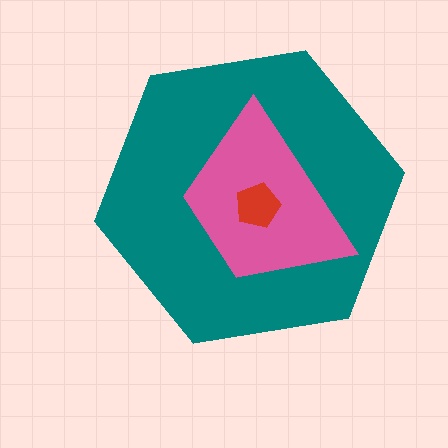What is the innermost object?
The red pentagon.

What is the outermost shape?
The teal hexagon.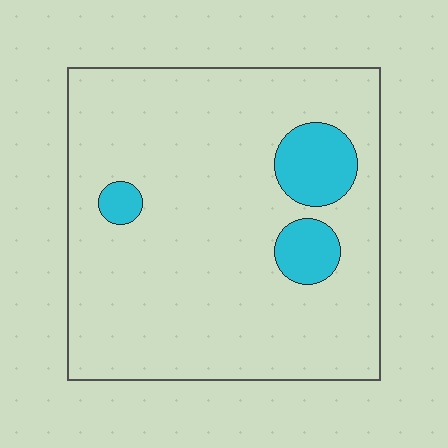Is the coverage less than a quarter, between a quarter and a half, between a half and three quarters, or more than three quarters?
Less than a quarter.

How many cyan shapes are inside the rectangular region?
3.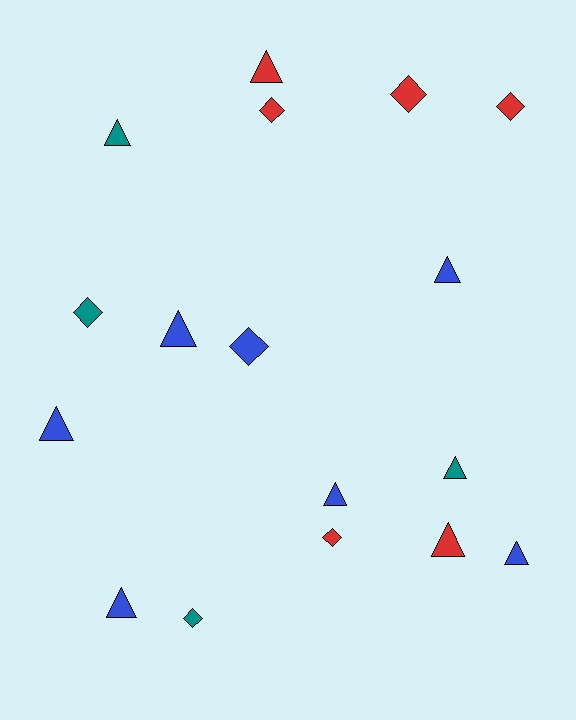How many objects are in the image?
There are 17 objects.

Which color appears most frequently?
Blue, with 7 objects.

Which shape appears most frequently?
Triangle, with 10 objects.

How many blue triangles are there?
There are 6 blue triangles.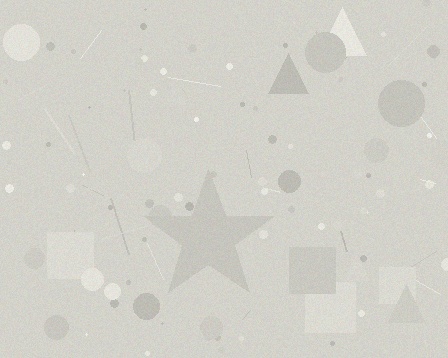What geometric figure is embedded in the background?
A star is embedded in the background.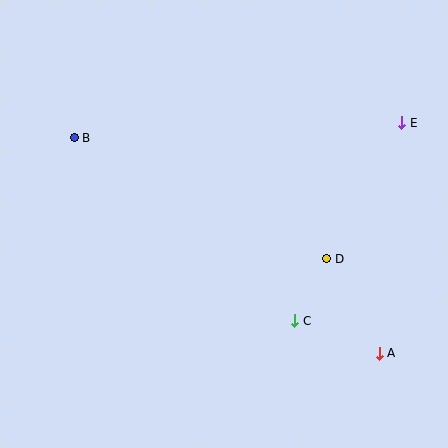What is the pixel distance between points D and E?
The distance between D and E is 155 pixels.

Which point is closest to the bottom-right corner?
Point A is closest to the bottom-right corner.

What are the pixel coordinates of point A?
Point A is at (379, 353).